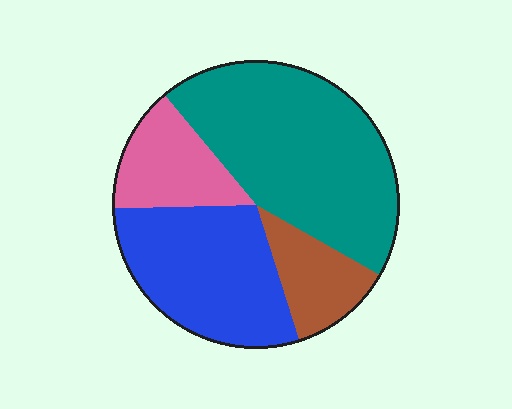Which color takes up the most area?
Teal, at roughly 45%.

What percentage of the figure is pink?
Pink takes up about one eighth (1/8) of the figure.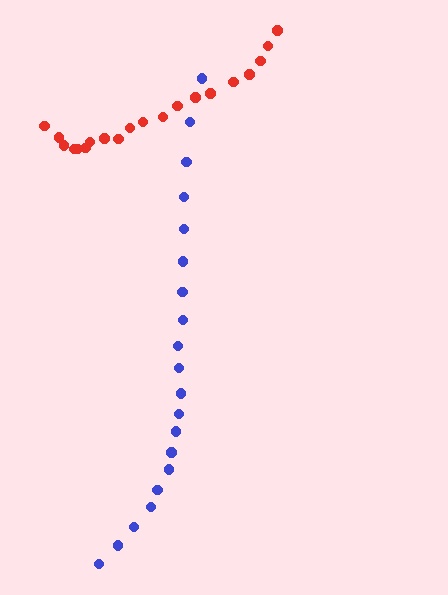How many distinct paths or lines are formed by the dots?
There are 2 distinct paths.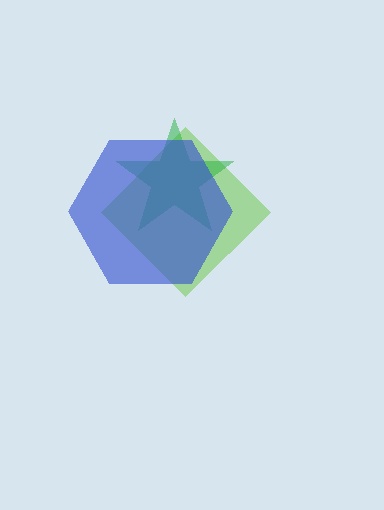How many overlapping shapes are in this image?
There are 3 overlapping shapes in the image.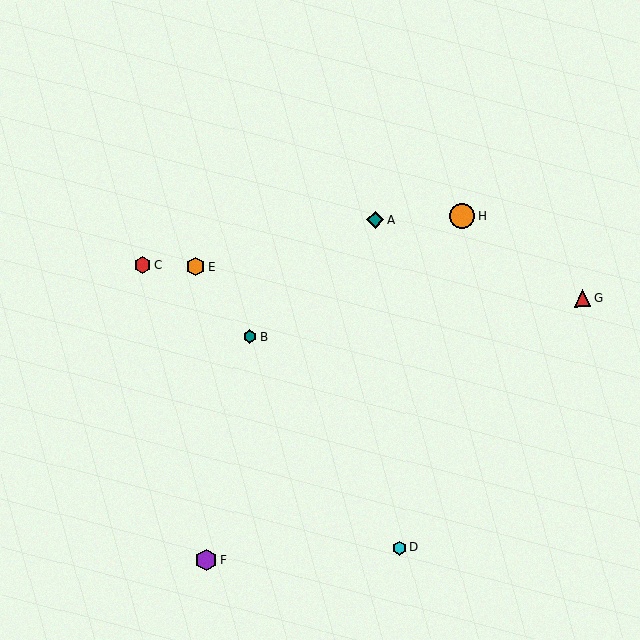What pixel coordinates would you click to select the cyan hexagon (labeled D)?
Click at (400, 548) to select the cyan hexagon D.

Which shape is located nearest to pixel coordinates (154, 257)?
The red hexagon (labeled C) at (142, 265) is nearest to that location.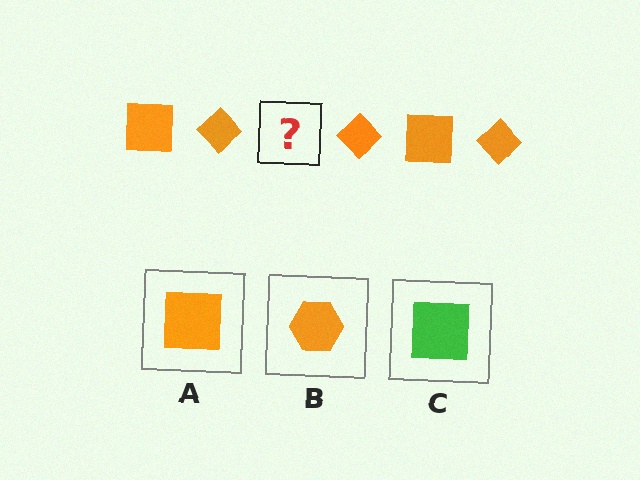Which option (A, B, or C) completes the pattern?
A.